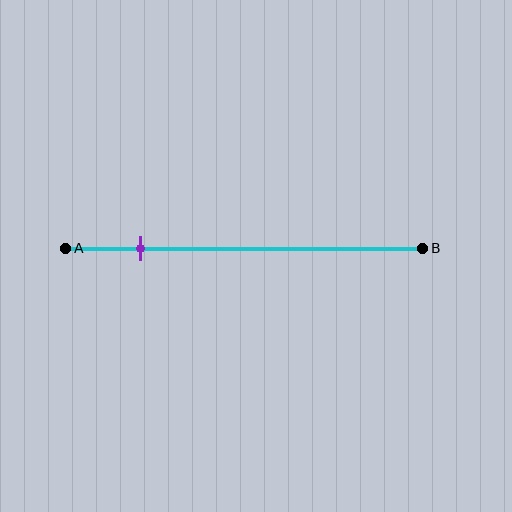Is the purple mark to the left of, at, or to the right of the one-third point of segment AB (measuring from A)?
The purple mark is to the left of the one-third point of segment AB.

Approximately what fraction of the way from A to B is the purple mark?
The purple mark is approximately 20% of the way from A to B.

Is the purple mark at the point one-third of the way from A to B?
No, the mark is at about 20% from A, not at the 33% one-third point.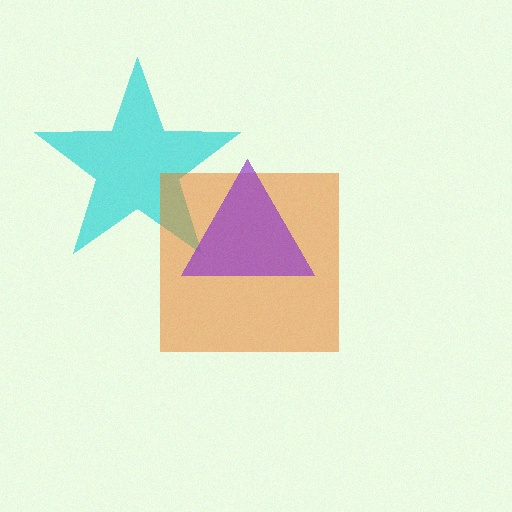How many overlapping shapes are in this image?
There are 3 overlapping shapes in the image.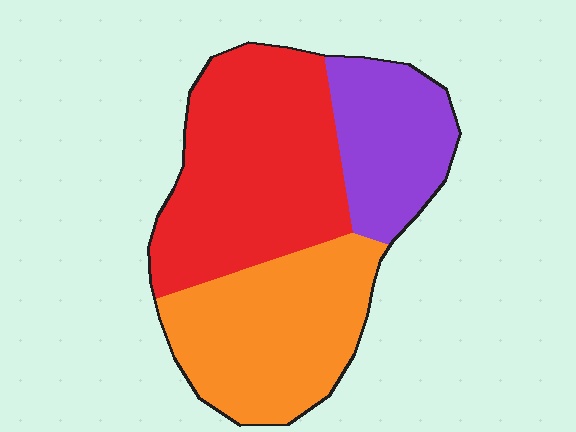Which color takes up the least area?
Purple, at roughly 20%.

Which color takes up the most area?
Red, at roughly 45%.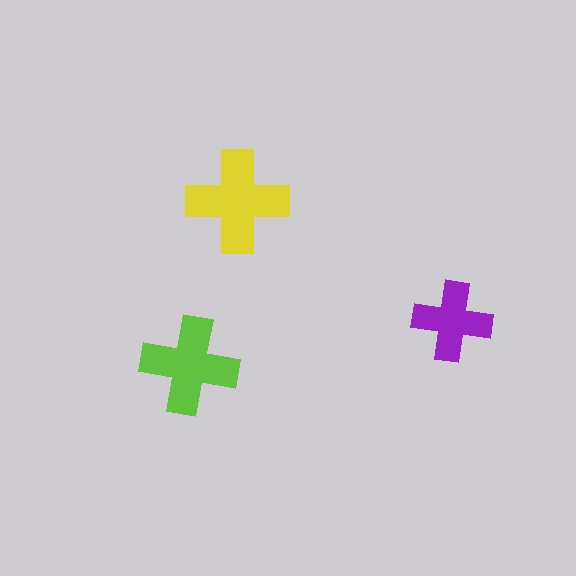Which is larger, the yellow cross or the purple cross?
The yellow one.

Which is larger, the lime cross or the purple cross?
The lime one.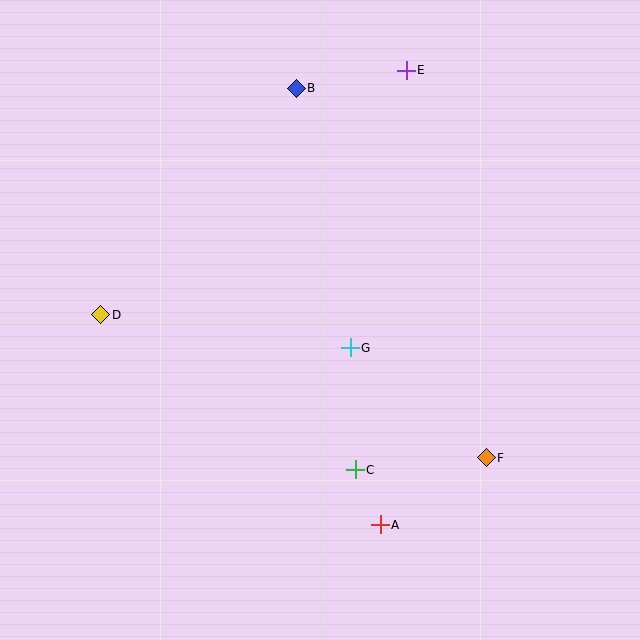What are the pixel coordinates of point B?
Point B is at (296, 88).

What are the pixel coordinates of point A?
Point A is at (380, 525).